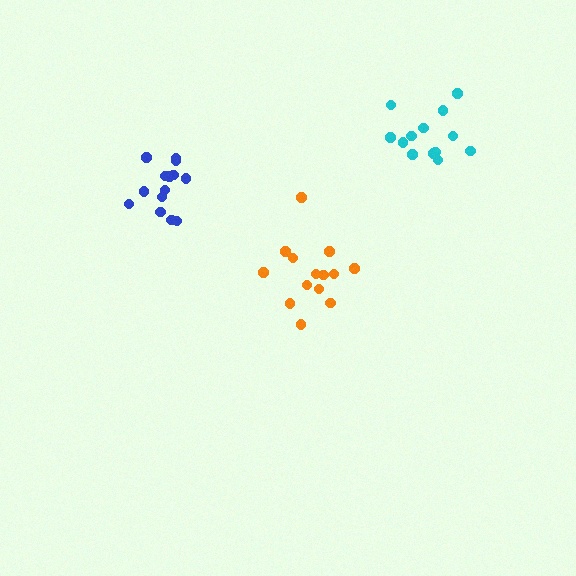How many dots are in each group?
Group 1: 13 dots, Group 2: 14 dots, Group 3: 14 dots (41 total).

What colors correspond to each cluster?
The clusters are colored: cyan, orange, blue.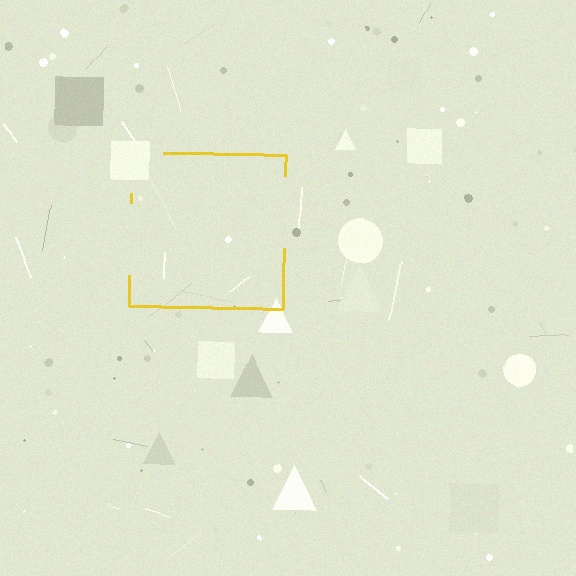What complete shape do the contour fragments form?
The contour fragments form a square.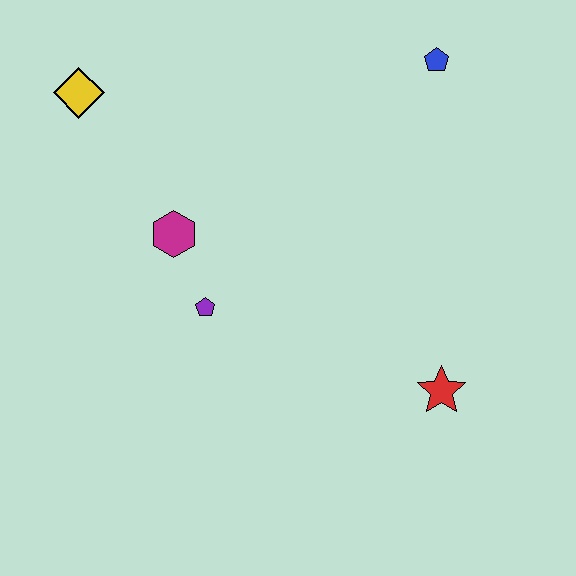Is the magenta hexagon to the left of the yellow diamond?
No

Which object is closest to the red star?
The purple pentagon is closest to the red star.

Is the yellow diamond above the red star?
Yes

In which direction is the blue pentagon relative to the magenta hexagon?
The blue pentagon is to the right of the magenta hexagon.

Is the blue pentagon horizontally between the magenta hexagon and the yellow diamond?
No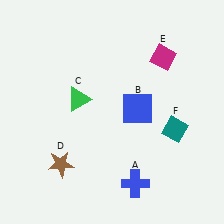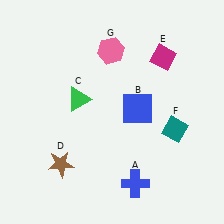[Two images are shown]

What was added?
A pink hexagon (G) was added in Image 2.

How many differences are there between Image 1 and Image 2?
There is 1 difference between the two images.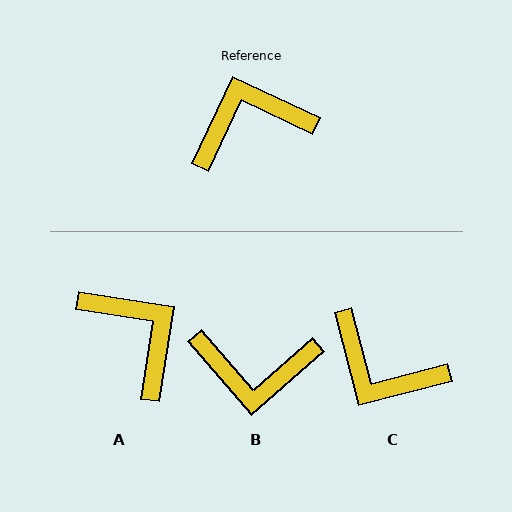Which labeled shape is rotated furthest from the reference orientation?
B, about 156 degrees away.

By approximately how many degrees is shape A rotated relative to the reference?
Approximately 74 degrees clockwise.